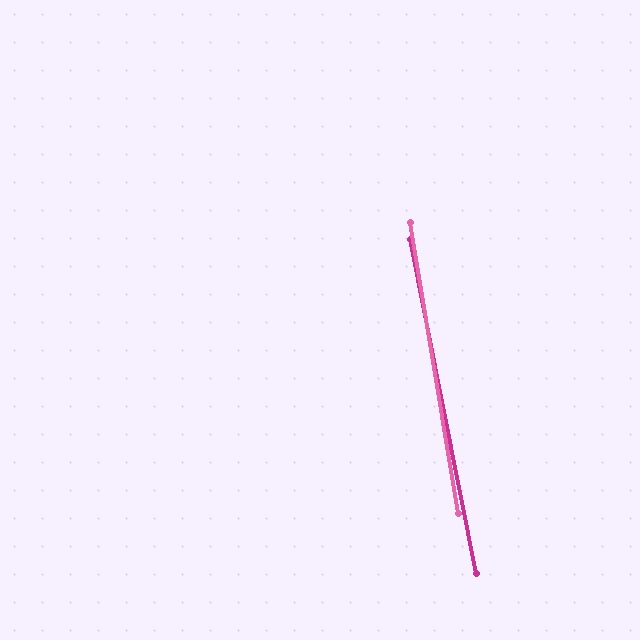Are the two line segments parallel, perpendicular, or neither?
Parallel — their directions differ by only 1.7°.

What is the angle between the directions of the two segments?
Approximately 2 degrees.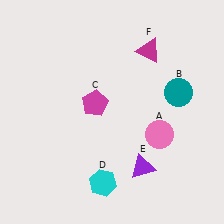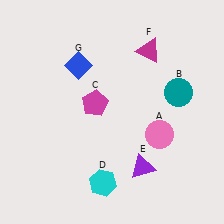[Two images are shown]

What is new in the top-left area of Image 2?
A blue diamond (G) was added in the top-left area of Image 2.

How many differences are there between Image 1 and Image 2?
There is 1 difference between the two images.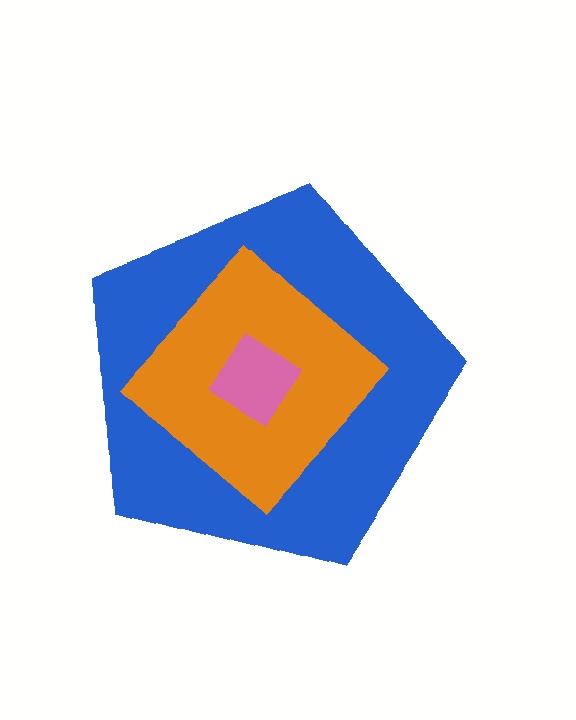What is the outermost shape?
The blue pentagon.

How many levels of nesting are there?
3.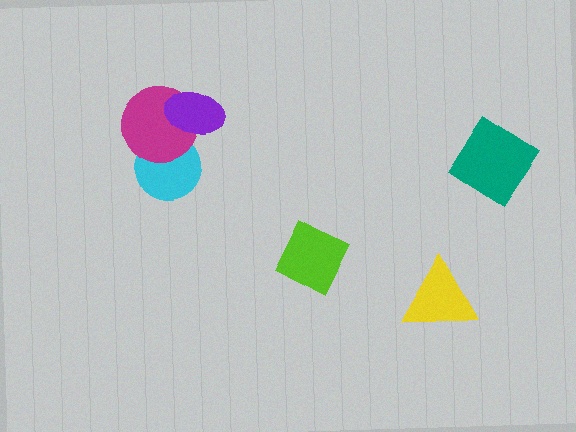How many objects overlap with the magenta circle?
2 objects overlap with the magenta circle.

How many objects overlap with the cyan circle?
1 object overlaps with the cyan circle.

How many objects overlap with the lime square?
0 objects overlap with the lime square.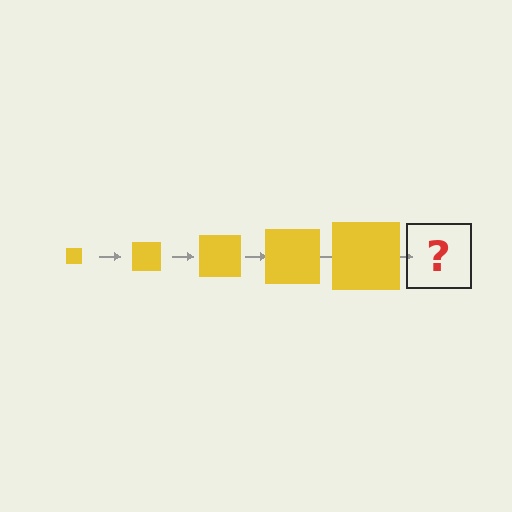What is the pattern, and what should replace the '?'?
The pattern is that the square gets progressively larger each step. The '?' should be a yellow square, larger than the previous one.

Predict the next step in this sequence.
The next step is a yellow square, larger than the previous one.